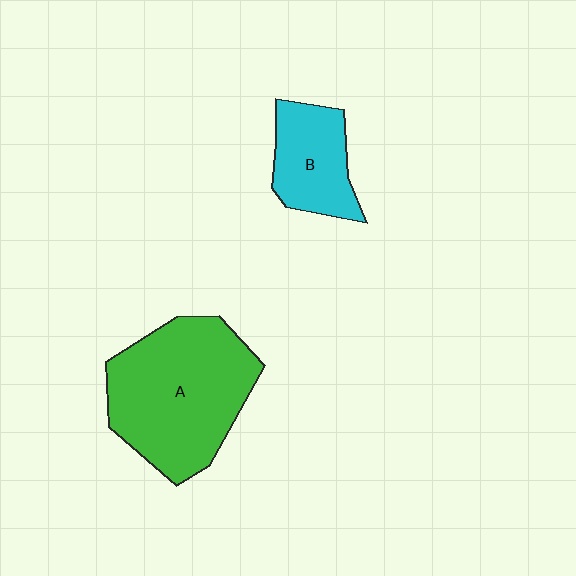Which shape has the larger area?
Shape A (green).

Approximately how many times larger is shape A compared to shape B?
Approximately 2.2 times.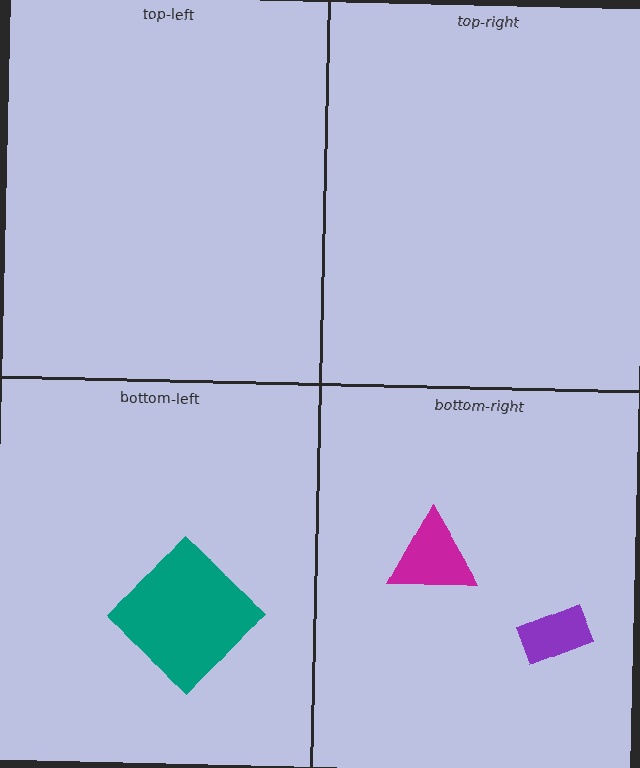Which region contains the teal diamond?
The bottom-left region.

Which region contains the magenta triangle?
The bottom-right region.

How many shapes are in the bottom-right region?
2.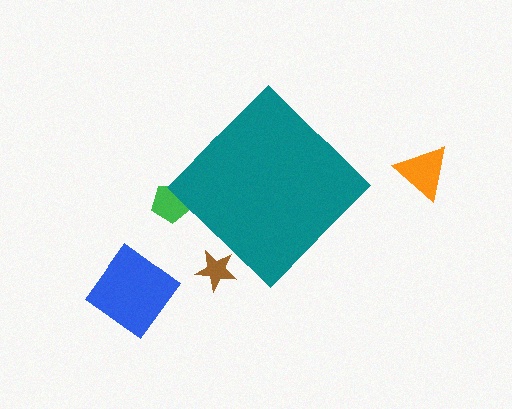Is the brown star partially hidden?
Yes, the brown star is partially hidden behind the teal diamond.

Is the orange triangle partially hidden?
No, the orange triangle is fully visible.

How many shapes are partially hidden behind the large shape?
2 shapes are partially hidden.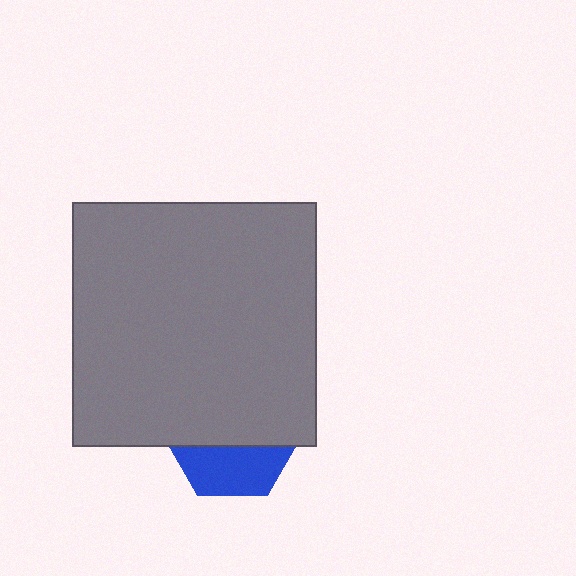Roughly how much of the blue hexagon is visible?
A small part of it is visible (roughly 37%).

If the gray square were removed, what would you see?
You would see the complete blue hexagon.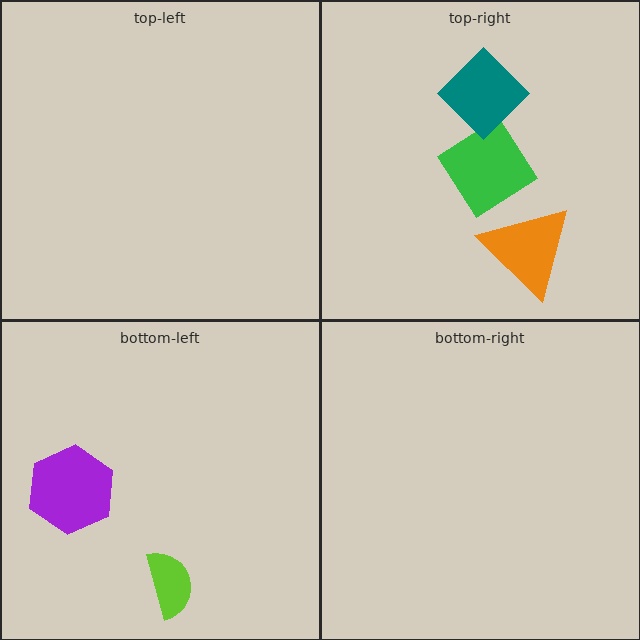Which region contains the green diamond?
The top-right region.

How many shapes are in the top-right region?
3.